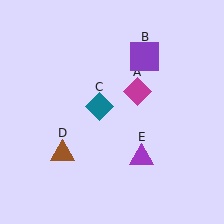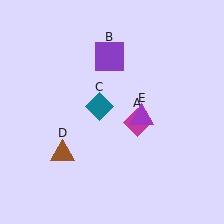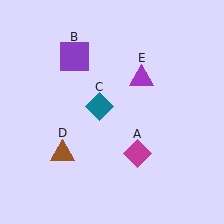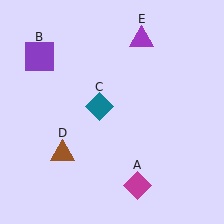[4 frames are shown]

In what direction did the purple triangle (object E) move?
The purple triangle (object E) moved up.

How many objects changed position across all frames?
3 objects changed position: magenta diamond (object A), purple square (object B), purple triangle (object E).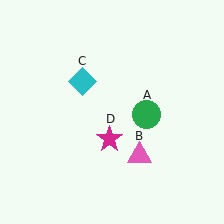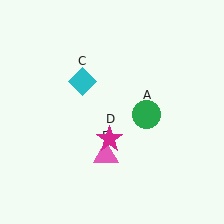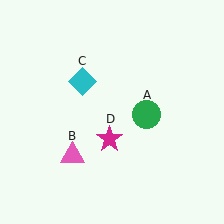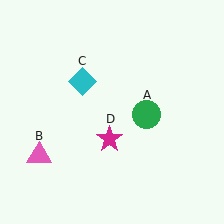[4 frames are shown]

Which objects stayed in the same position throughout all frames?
Green circle (object A) and cyan diamond (object C) and magenta star (object D) remained stationary.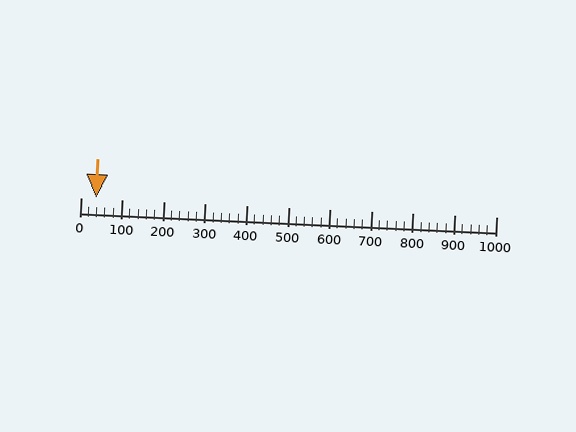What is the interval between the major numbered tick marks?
The major tick marks are spaced 100 units apart.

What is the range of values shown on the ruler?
The ruler shows values from 0 to 1000.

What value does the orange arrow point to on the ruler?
The orange arrow points to approximately 38.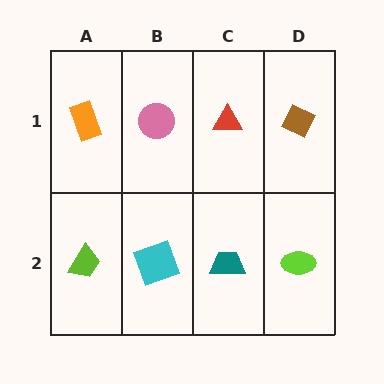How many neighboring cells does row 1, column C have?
3.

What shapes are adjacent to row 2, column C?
A red triangle (row 1, column C), a cyan square (row 2, column B), a lime ellipse (row 2, column D).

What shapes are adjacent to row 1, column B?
A cyan square (row 2, column B), an orange rectangle (row 1, column A), a red triangle (row 1, column C).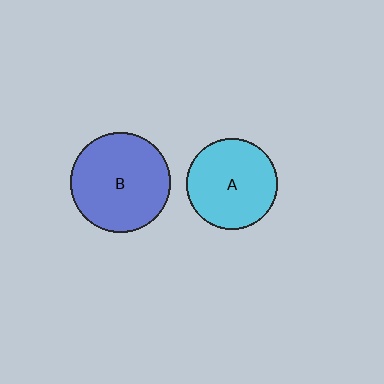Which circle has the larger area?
Circle B (blue).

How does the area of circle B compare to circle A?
Approximately 1.2 times.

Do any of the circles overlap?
No, none of the circles overlap.